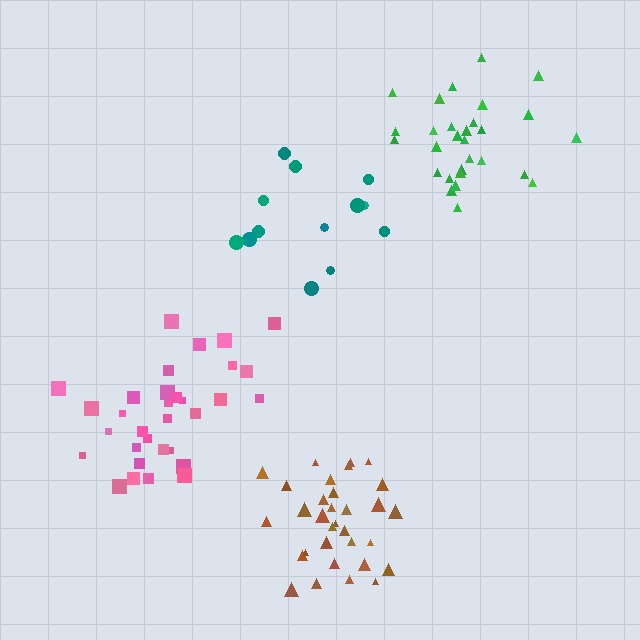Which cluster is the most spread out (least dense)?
Teal.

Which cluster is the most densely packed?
Brown.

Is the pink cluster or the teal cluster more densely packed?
Pink.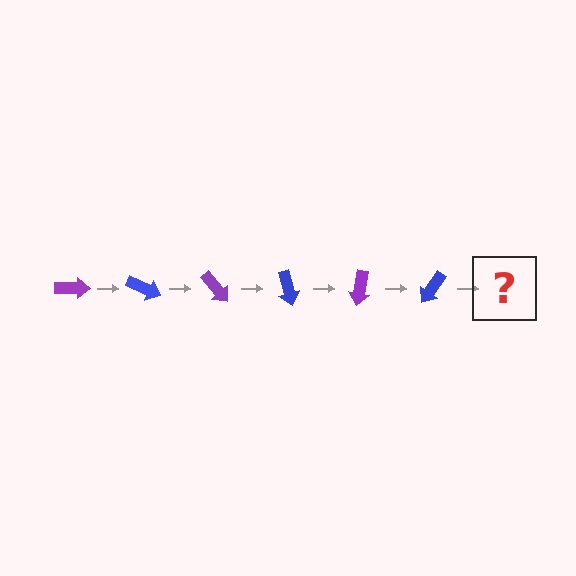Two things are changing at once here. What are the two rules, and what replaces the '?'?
The two rules are that it rotates 25 degrees each step and the color cycles through purple and blue. The '?' should be a purple arrow, rotated 150 degrees from the start.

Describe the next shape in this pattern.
It should be a purple arrow, rotated 150 degrees from the start.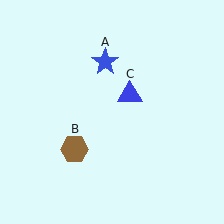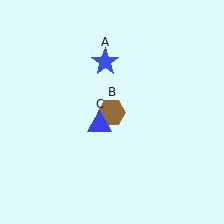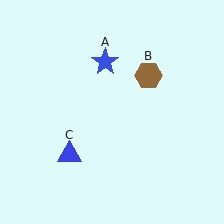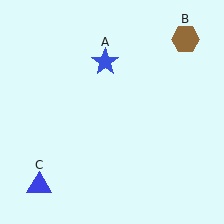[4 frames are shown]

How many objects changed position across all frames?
2 objects changed position: brown hexagon (object B), blue triangle (object C).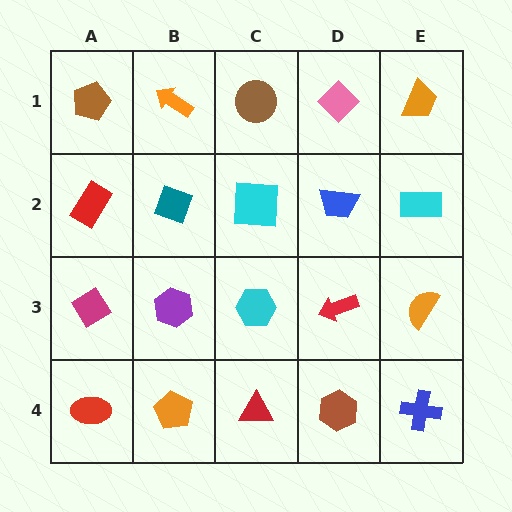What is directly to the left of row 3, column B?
A magenta diamond.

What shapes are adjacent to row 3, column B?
A teal diamond (row 2, column B), an orange pentagon (row 4, column B), a magenta diamond (row 3, column A), a cyan hexagon (row 3, column C).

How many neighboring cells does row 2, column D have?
4.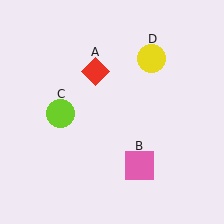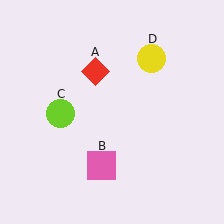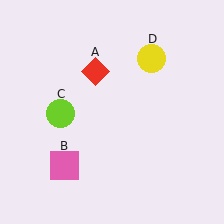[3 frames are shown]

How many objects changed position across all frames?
1 object changed position: pink square (object B).